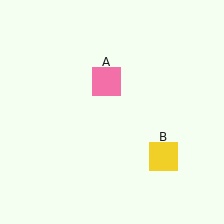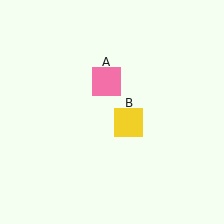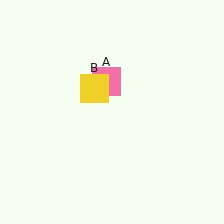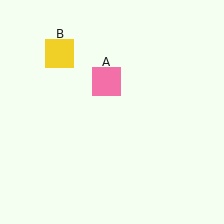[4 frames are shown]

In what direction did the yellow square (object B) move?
The yellow square (object B) moved up and to the left.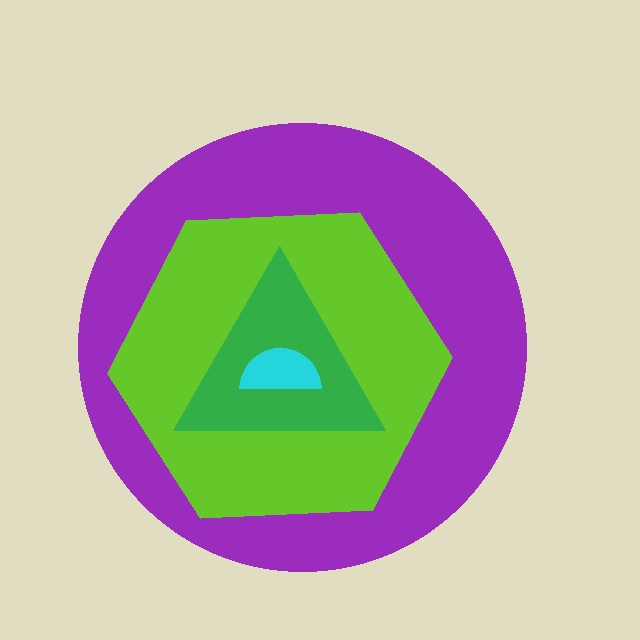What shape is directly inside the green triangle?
The cyan semicircle.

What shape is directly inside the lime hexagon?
The green triangle.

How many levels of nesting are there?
4.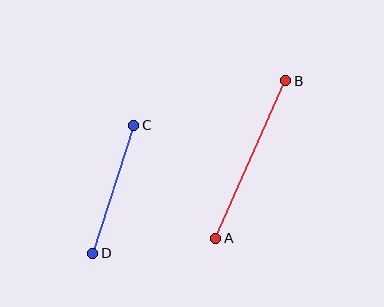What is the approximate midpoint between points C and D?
The midpoint is at approximately (113, 189) pixels.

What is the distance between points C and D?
The distance is approximately 134 pixels.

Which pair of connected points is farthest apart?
Points A and B are farthest apart.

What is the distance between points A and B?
The distance is approximately 173 pixels.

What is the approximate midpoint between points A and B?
The midpoint is at approximately (251, 160) pixels.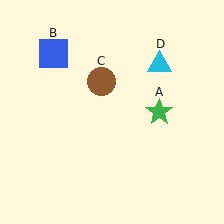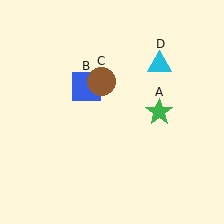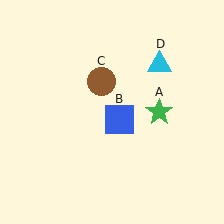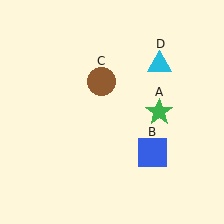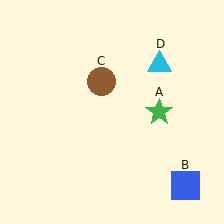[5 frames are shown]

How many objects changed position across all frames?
1 object changed position: blue square (object B).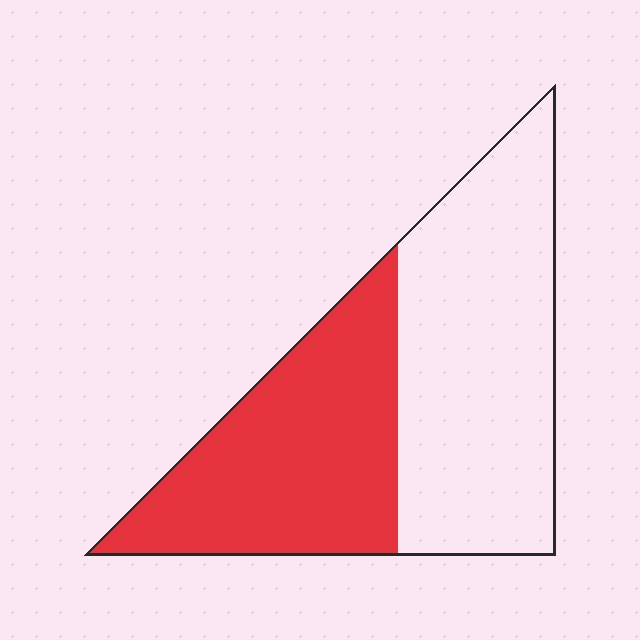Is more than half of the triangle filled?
No.